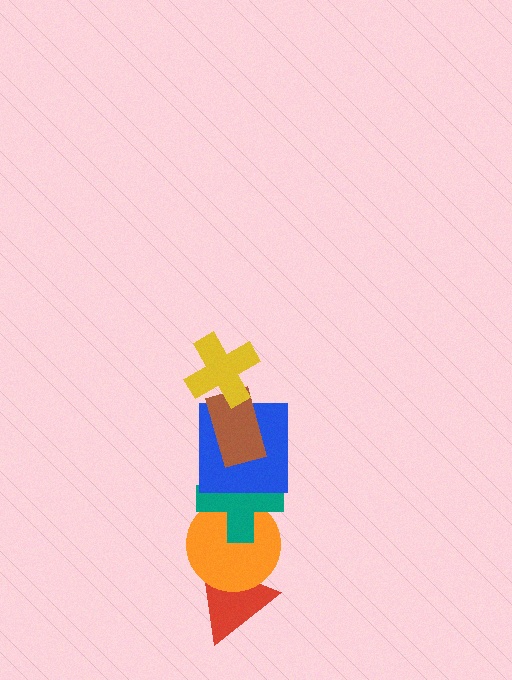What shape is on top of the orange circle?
The teal cross is on top of the orange circle.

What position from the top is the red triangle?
The red triangle is 6th from the top.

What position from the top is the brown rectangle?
The brown rectangle is 2nd from the top.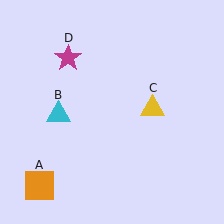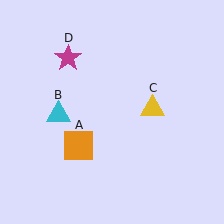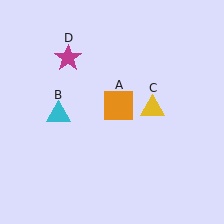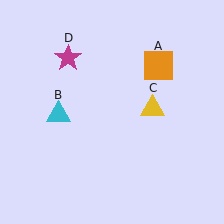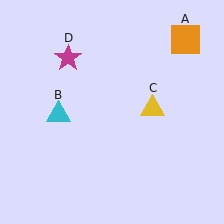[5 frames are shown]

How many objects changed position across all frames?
1 object changed position: orange square (object A).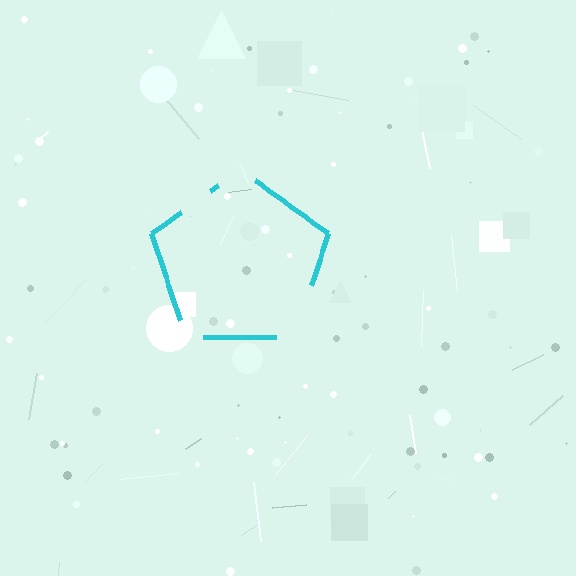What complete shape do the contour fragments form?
The contour fragments form a pentagon.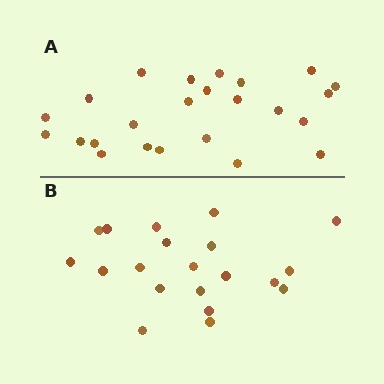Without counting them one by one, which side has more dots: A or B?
Region A (the top region) has more dots.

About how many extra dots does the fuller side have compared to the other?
Region A has about 4 more dots than region B.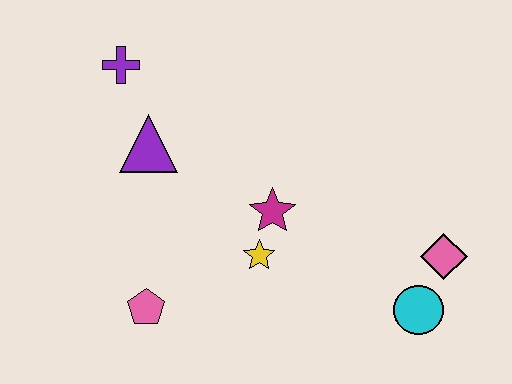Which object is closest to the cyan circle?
The pink diamond is closest to the cyan circle.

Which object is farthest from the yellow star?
The purple cross is farthest from the yellow star.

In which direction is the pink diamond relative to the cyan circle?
The pink diamond is above the cyan circle.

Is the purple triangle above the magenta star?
Yes